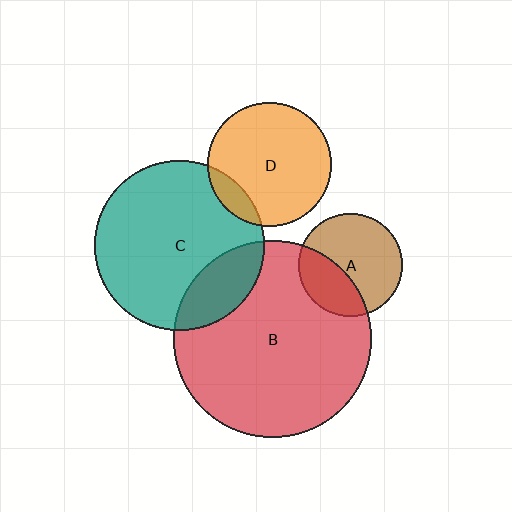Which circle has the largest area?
Circle B (red).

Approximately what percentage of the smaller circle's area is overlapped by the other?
Approximately 35%.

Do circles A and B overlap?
Yes.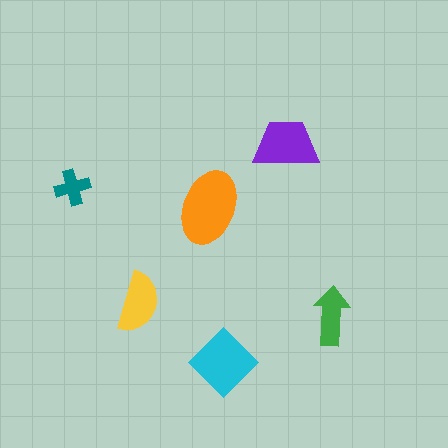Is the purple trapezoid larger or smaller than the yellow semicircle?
Larger.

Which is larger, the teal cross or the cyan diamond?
The cyan diamond.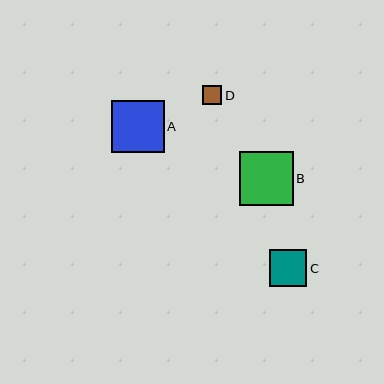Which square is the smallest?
Square D is the smallest with a size of approximately 19 pixels.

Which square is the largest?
Square B is the largest with a size of approximately 54 pixels.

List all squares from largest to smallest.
From largest to smallest: B, A, C, D.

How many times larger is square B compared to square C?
Square B is approximately 1.4 times the size of square C.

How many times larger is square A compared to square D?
Square A is approximately 2.8 times the size of square D.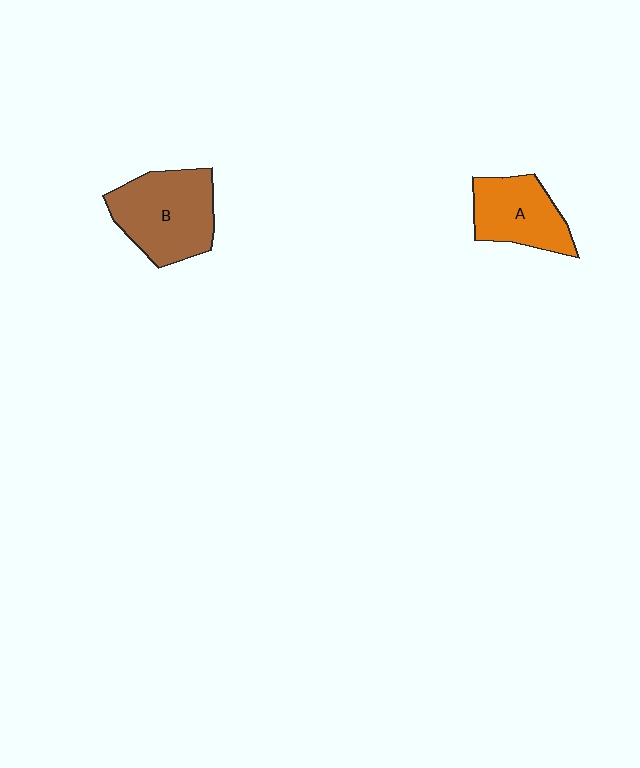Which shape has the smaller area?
Shape A (orange).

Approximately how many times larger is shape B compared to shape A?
Approximately 1.3 times.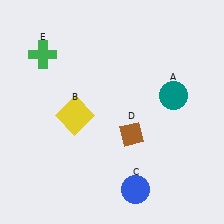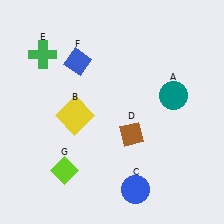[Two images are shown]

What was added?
A blue diamond (F), a lime diamond (G) were added in Image 2.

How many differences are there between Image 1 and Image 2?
There are 2 differences between the two images.